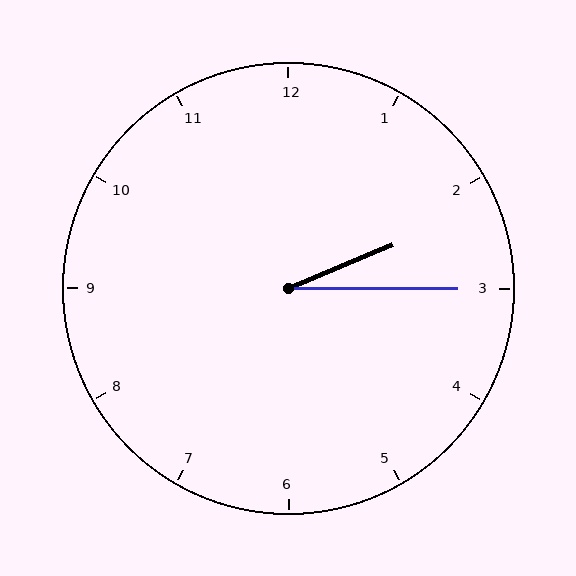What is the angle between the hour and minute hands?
Approximately 22 degrees.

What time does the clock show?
2:15.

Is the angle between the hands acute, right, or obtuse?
It is acute.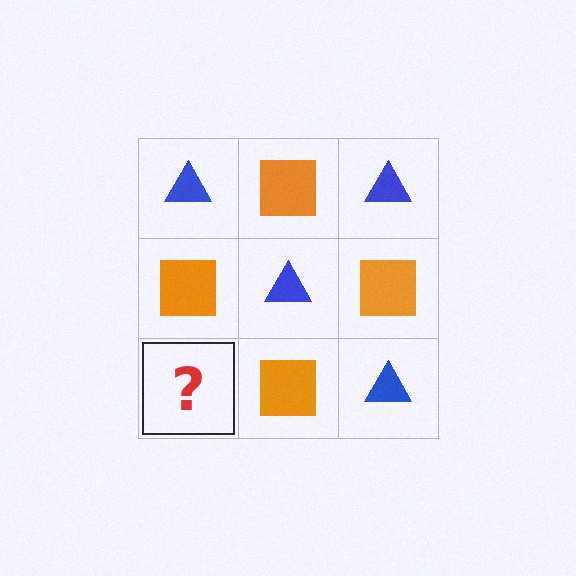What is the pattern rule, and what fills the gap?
The rule is that it alternates blue triangle and orange square in a checkerboard pattern. The gap should be filled with a blue triangle.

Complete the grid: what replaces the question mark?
The question mark should be replaced with a blue triangle.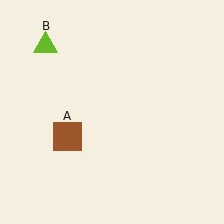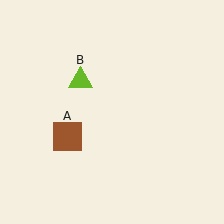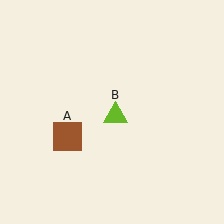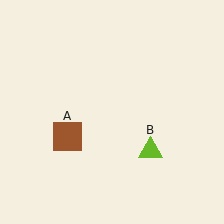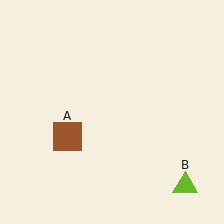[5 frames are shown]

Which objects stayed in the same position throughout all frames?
Brown square (object A) remained stationary.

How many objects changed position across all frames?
1 object changed position: lime triangle (object B).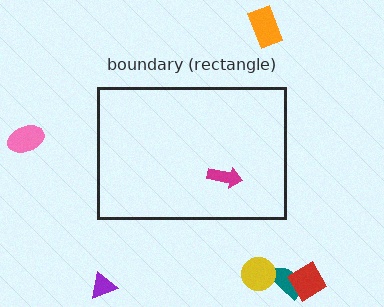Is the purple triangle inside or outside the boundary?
Outside.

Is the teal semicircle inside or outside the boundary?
Outside.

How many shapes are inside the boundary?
1 inside, 6 outside.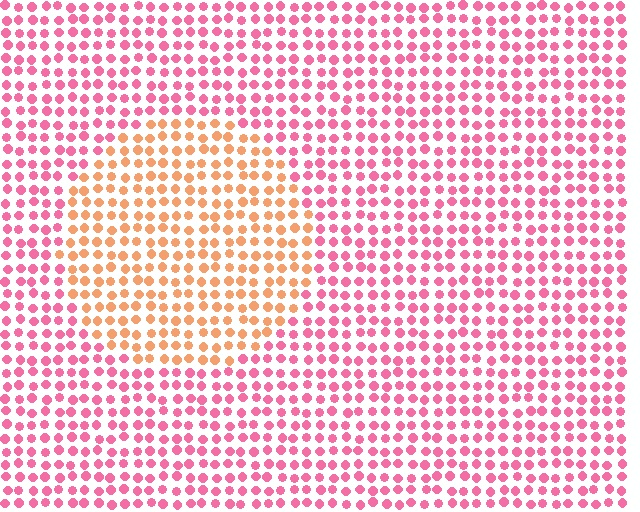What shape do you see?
I see a circle.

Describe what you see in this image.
The image is filled with small pink elements in a uniform arrangement. A circle-shaped region is visible where the elements are tinted to a slightly different hue, forming a subtle color boundary.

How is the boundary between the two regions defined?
The boundary is defined purely by a slight shift in hue (about 47 degrees). Spacing, size, and orientation are identical on both sides.